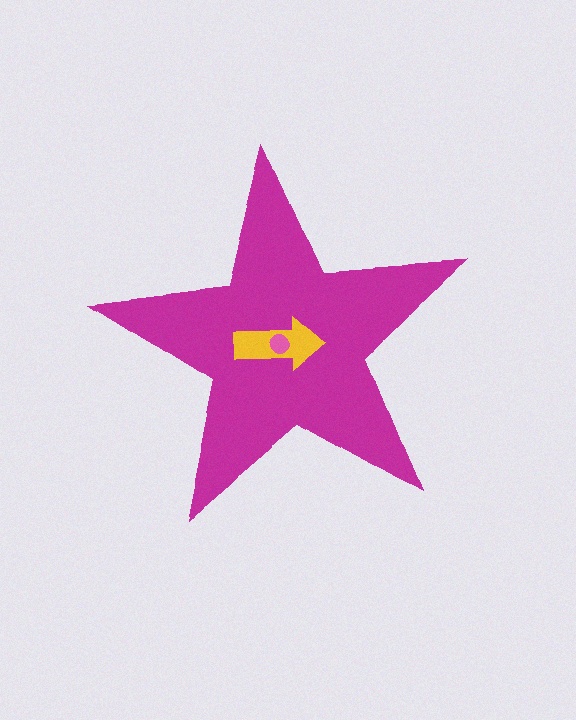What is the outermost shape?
The magenta star.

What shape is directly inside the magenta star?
The yellow arrow.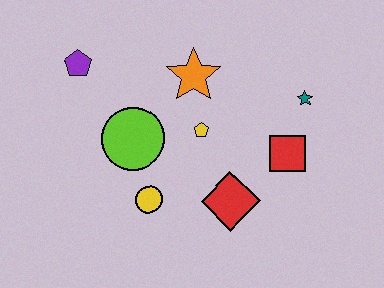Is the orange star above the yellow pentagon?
Yes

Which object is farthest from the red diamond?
The purple pentagon is farthest from the red diamond.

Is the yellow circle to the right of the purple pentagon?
Yes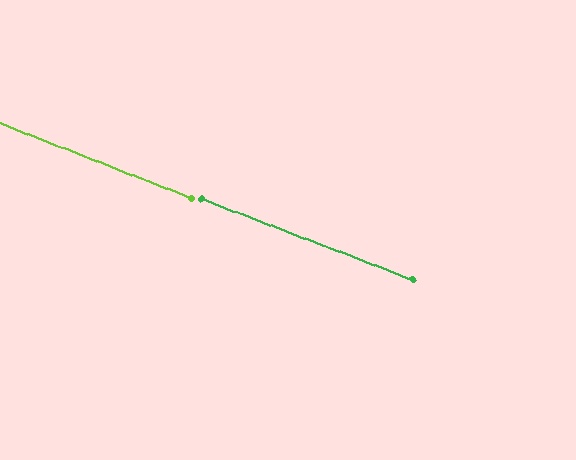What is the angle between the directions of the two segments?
Approximately 0 degrees.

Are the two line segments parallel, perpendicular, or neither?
Parallel — their directions differ by only 0.4°.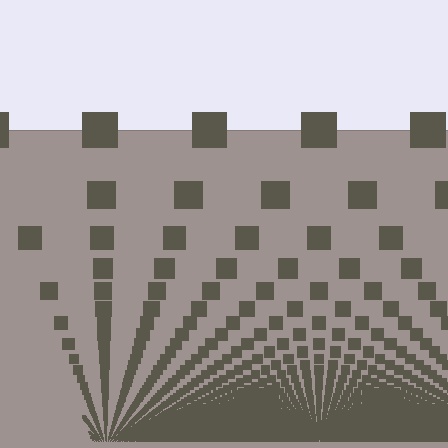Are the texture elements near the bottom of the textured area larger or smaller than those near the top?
Smaller. The gradient is inverted — elements near the bottom are smaller and denser.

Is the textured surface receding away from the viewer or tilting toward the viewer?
The surface appears to tilt toward the viewer. Texture elements get larger and sparser toward the top.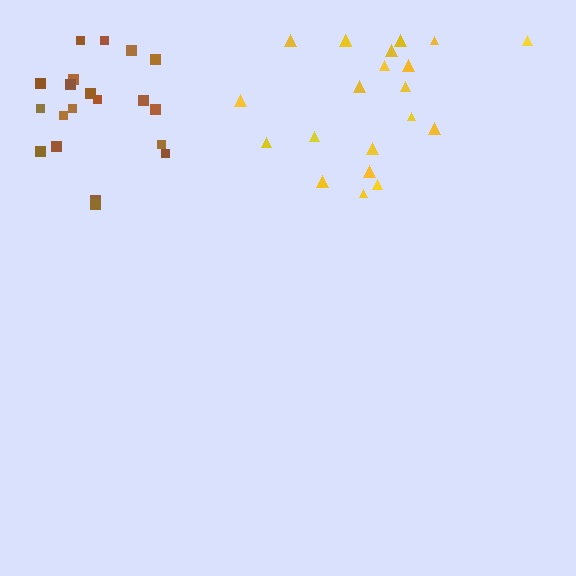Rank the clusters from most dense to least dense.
brown, yellow.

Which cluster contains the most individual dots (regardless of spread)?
Yellow (21).